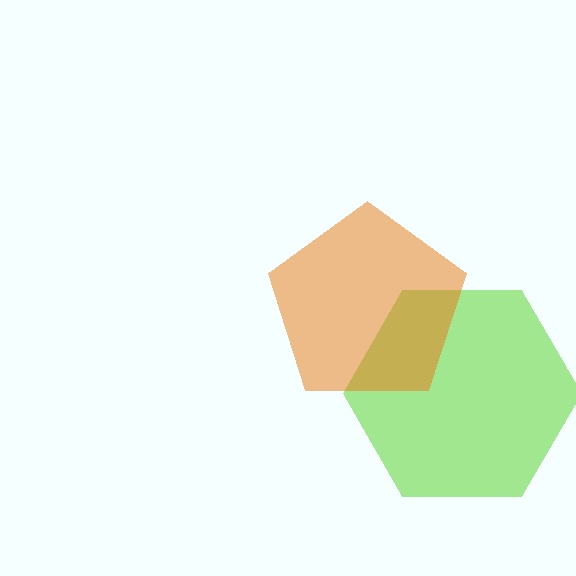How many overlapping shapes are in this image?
There are 2 overlapping shapes in the image.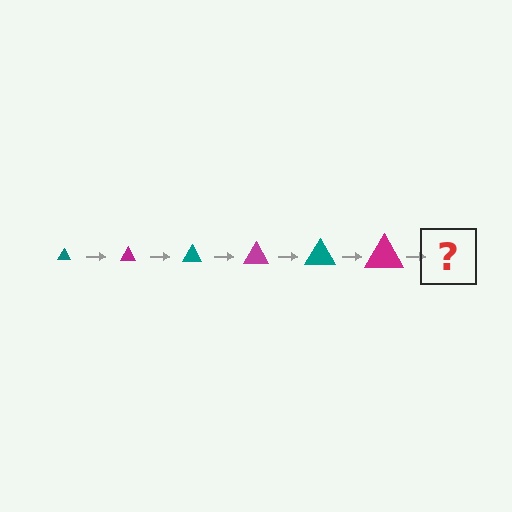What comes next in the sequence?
The next element should be a teal triangle, larger than the previous one.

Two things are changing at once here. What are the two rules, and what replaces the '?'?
The two rules are that the triangle grows larger each step and the color cycles through teal and magenta. The '?' should be a teal triangle, larger than the previous one.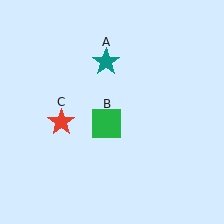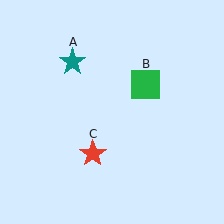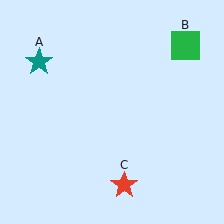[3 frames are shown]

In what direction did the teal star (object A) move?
The teal star (object A) moved left.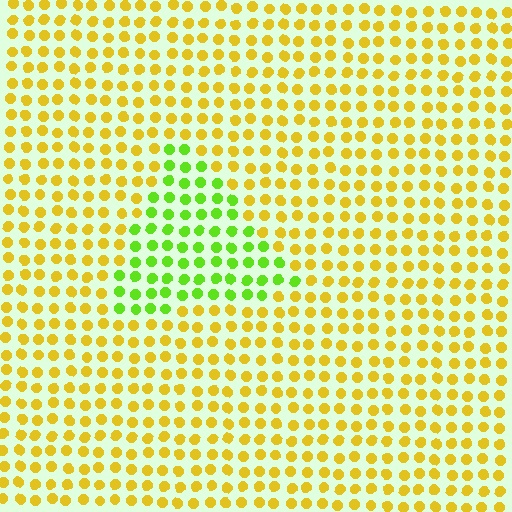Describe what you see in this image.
The image is filled with small yellow elements in a uniform arrangement. A triangle-shaped region is visible where the elements are tinted to a slightly different hue, forming a subtle color boundary.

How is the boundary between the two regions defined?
The boundary is defined purely by a slight shift in hue (about 50 degrees). Spacing, size, and orientation are identical on both sides.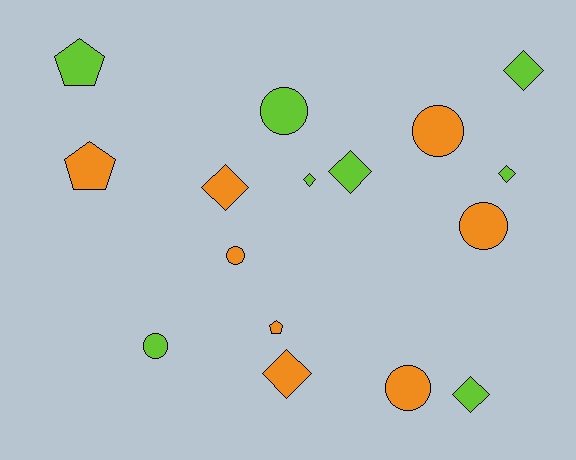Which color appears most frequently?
Lime, with 8 objects.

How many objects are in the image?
There are 16 objects.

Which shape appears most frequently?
Diamond, with 7 objects.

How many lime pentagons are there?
There is 1 lime pentagon.